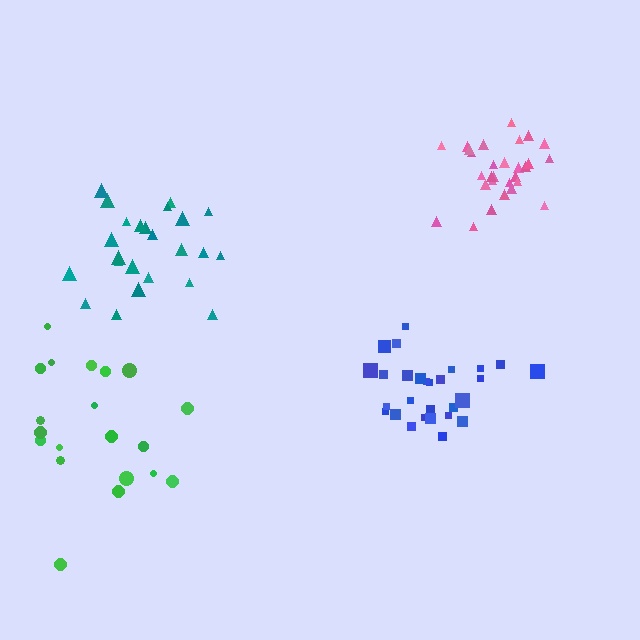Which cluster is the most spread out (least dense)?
Green.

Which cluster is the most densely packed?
Pink.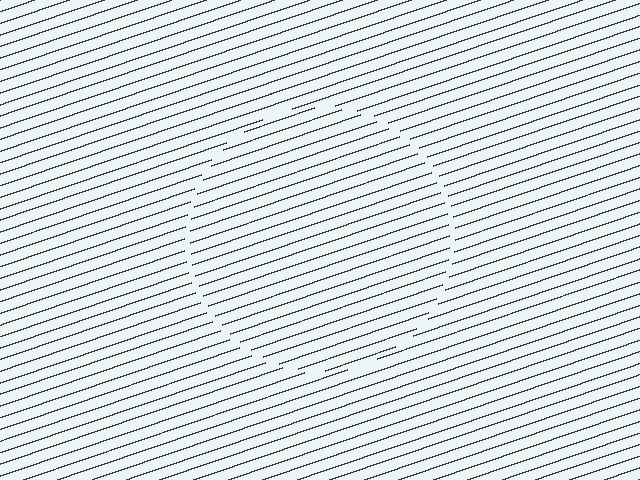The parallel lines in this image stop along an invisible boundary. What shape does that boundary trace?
An illusory circle. The interior of the shape contains the same grating, shifted by half a period — the contour is defined by the phase discontinuity where line-ends from the inner and outer gratings abut.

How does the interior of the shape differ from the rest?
The interior of the shape contains the same grating, shifted by half a period — the contour is defined by the phase discontinuity where line-ends from the inner and outer gratings abut.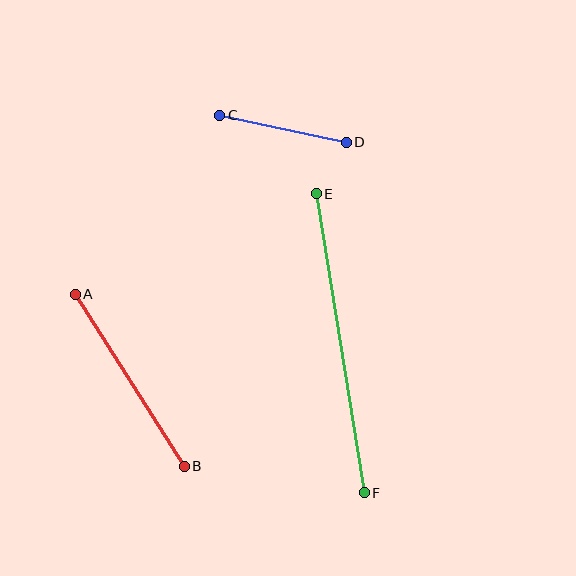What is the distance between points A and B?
The distance is approximately 204 pixels.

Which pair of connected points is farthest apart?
Points E and F are farthest apart.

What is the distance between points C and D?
The distance is approximately 130 pixels.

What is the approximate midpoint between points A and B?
The midpoint is at approximately (130, 380) pixels.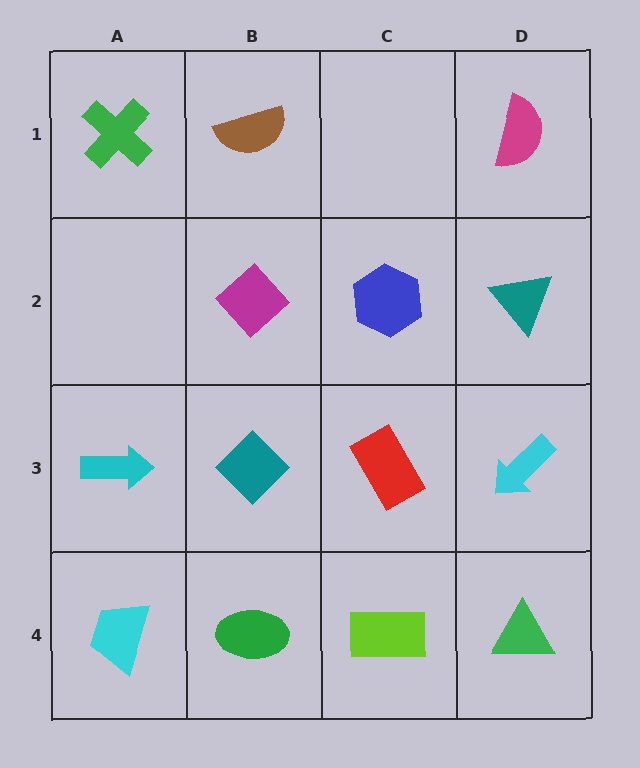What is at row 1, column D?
A magenta semicircle.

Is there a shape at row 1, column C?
No, that cell is empty.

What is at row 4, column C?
A lime rectangle.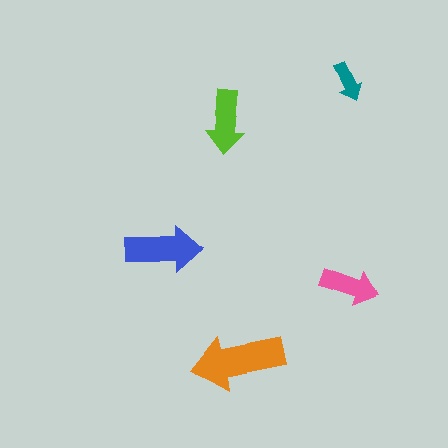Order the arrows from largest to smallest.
the orange one, the blue one, the lime one, the pink one, the teal one.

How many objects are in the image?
There are 5 objects in the image.